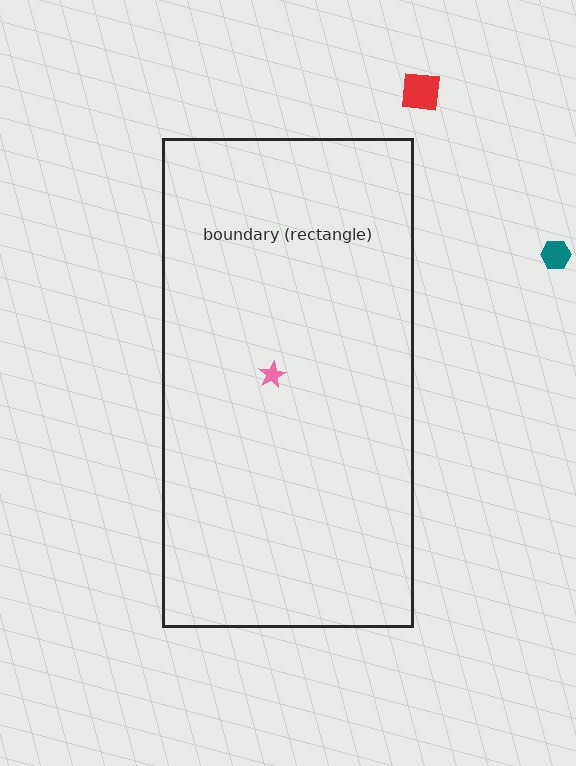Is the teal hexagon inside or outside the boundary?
Outside.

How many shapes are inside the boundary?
1 inside, 2 outside.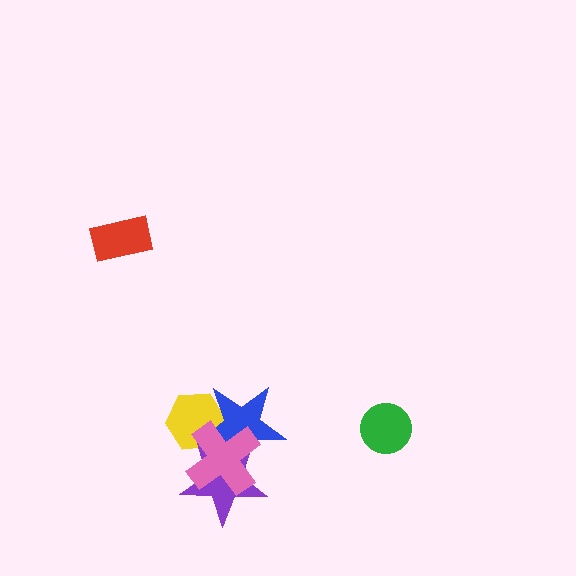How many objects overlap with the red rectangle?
0 objects overlap with the red rectangle.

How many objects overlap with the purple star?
3 objects overlap with the purple star.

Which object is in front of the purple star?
The pink cross is in front of the purple star.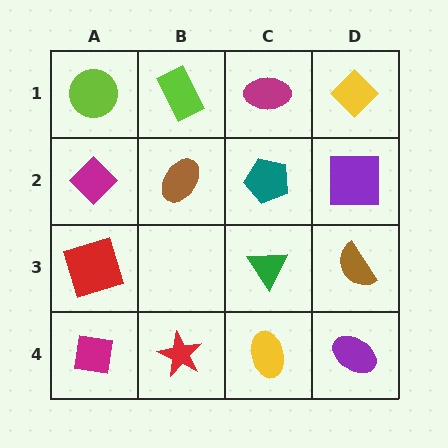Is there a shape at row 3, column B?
No, that cell is empty.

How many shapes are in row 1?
4 shapes.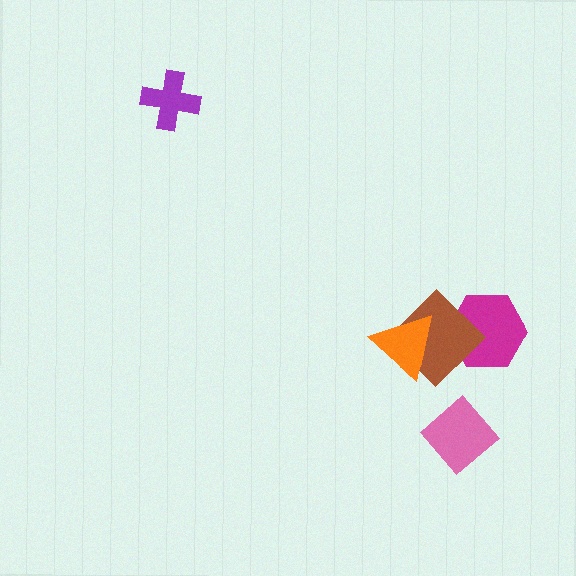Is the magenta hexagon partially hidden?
Yes, it is partially covered by another shape.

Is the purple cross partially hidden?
No, no other shape covers it.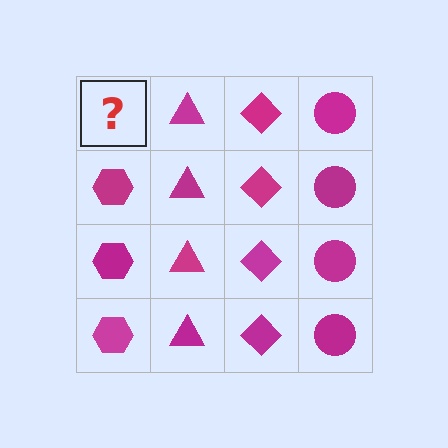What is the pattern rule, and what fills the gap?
The rule is that each column has a consistent shape. The gap should be filled with a magenta hexagon.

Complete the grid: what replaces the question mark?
The question mark should be replaced with a magenta hexagon.